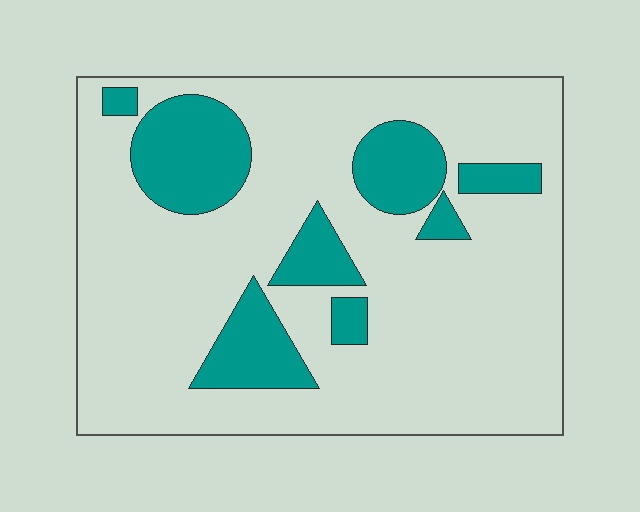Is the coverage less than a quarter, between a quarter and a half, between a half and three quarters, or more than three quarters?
Less than a quarter.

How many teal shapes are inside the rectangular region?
8.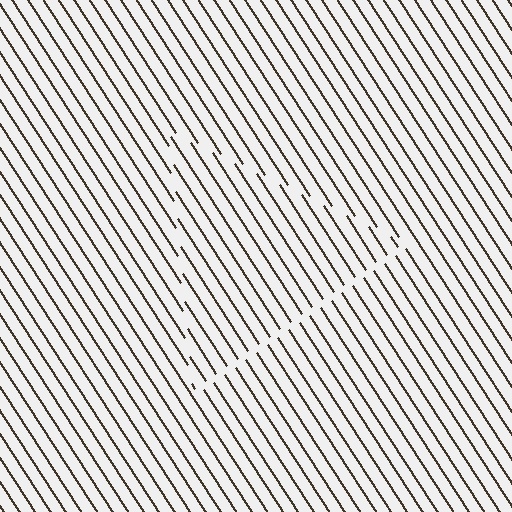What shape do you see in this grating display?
An illusory triangle. The interior of the shape contains the same grating, shifted by half a period — the contour is defined by the phase discontinuity where line-ends from the inner and outer gratings abut.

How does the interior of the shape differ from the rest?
The interior of the shape contains the same grating, shifted by half a period — the contour is defined by the phase discontinuity where line-ends from the inner and outer gratings abut.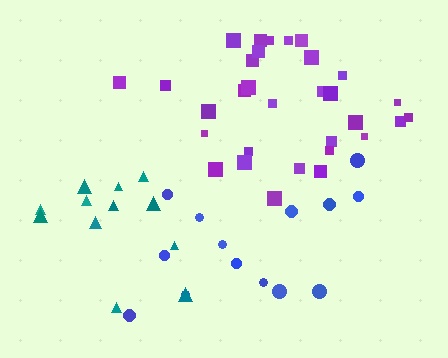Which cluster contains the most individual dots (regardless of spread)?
Purple (31).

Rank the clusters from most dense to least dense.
purple, teal, blue.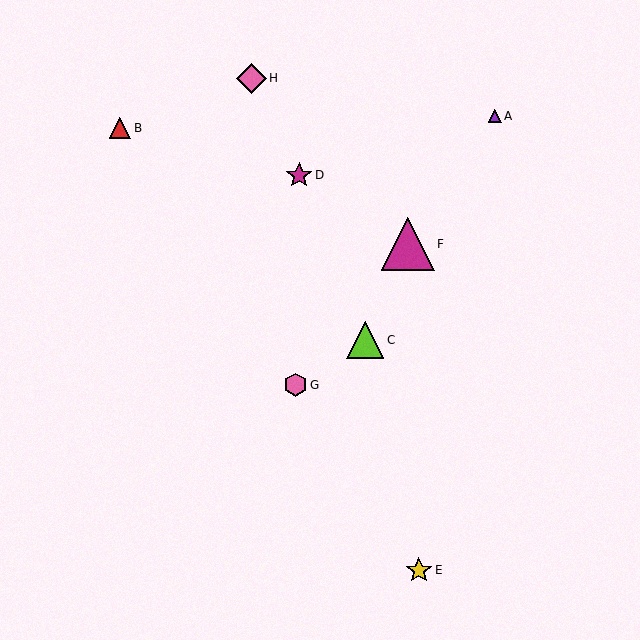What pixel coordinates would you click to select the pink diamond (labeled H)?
Click at (252, 78) to select the pink diamond H.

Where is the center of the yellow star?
The center of the yellow star is at (418, 570).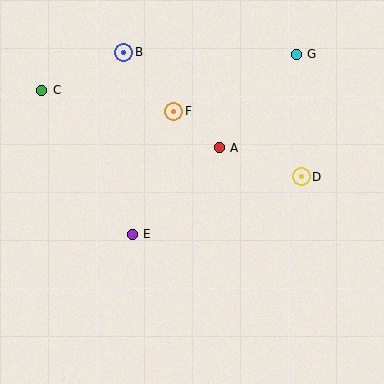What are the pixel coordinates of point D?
Point D is at (301, 177).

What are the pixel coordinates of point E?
Point E is at (132, 234).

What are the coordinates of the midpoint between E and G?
The midpoint between E and G is at (214, 144).